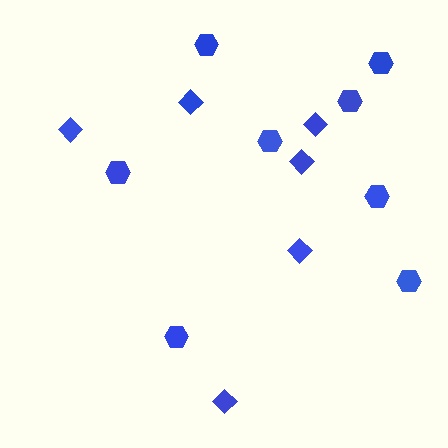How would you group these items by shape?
There are 2 groups: one group of hexagons (8) and one group of diamonds (6).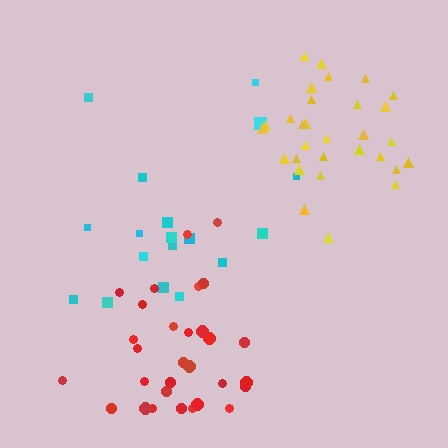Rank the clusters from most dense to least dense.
yellow, red, cyan.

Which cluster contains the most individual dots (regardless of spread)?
Red (30).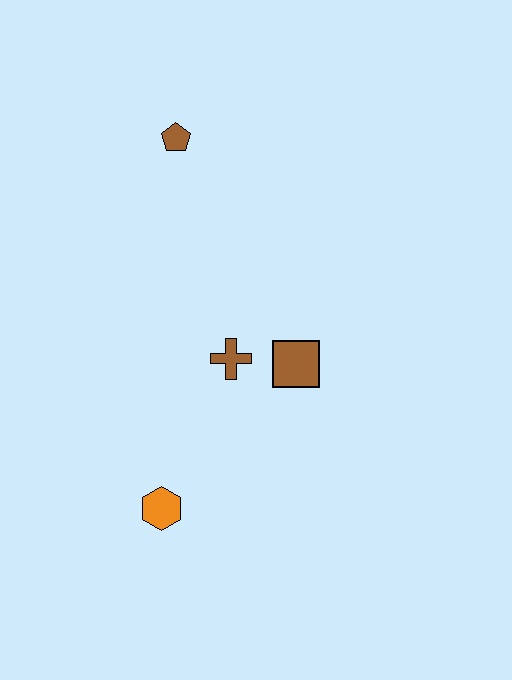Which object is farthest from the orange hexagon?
The brown pentagon is farthest from the orange hexagon.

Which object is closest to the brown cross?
The brown square is closest to the brown cross.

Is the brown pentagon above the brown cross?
Yes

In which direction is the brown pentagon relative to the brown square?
The brown pentagon is above the brown square.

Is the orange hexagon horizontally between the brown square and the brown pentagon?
No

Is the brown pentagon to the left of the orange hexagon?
No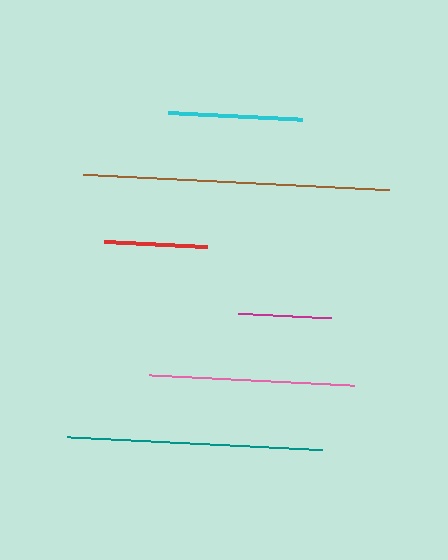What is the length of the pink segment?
The pink segment is approximately 205 pixels long.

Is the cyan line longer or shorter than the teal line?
The teal line is longer than the cyan line.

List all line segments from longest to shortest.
From longest to shortest: brown, teal, pink, cyan, red, magenta.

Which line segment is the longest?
The brown line is the longest at approximately 305 pixels.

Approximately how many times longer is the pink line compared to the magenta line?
The pink line is approximately 2.2 times the length of the magenta line.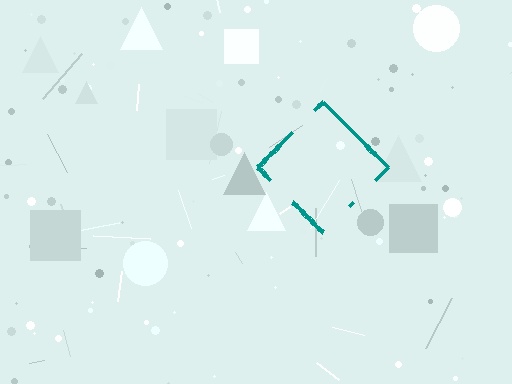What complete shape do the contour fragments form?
The contour fragments form a diamond.